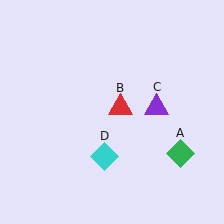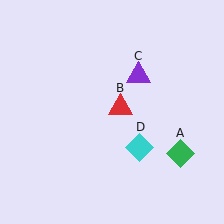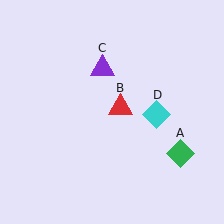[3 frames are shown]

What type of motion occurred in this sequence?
The purple triangle (object C), cyan diamond (object D) rotated counterclockwise around the center of the scene.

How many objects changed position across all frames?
2 objects changed position: purple triangle (object C), cyan diamond (object D).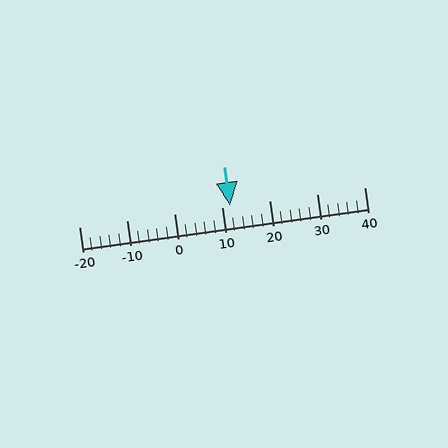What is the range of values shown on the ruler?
The ruler shows values from -20 to 40.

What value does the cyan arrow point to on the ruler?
The cyan arrow points to approximately 12.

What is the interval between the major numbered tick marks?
The major tick marks are spaced 10 units apart.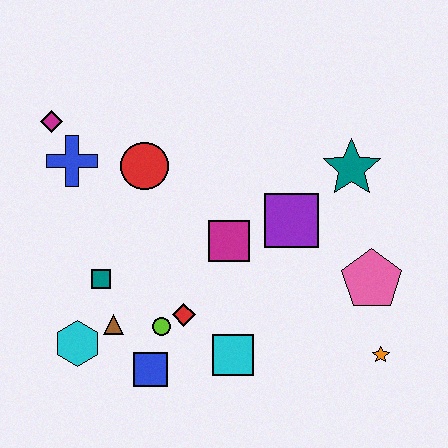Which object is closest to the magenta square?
The purple square is closest to the magenta square.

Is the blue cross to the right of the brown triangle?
No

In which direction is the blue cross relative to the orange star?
The blue cross is to the left of the orange star.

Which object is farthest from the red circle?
The orange star is farthest from the red circle.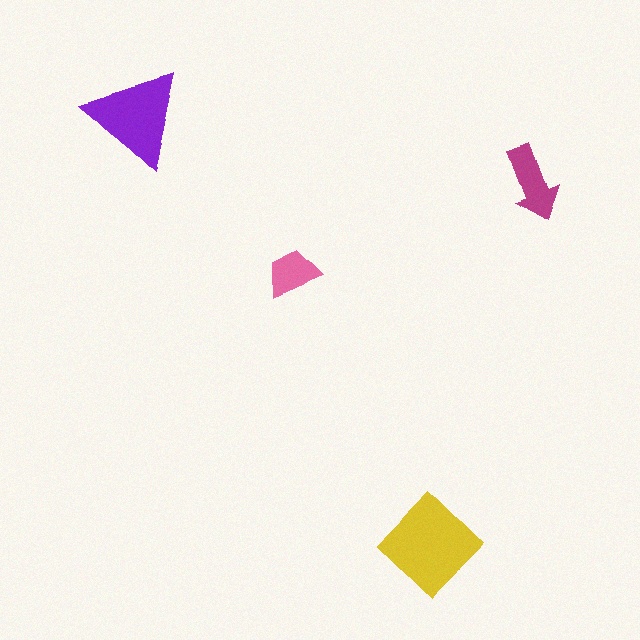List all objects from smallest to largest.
The pink trapezoid, the magenta arrow, the purple triangle, the yellow diamond.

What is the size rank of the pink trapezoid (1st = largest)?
4th.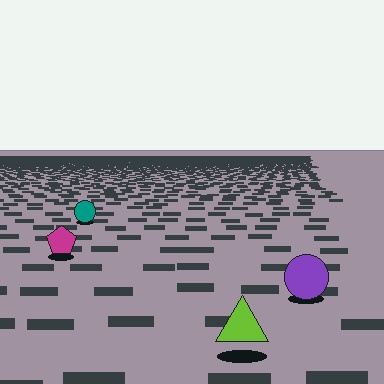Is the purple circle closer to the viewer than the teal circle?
Yes. The purple circle is closer — you can tell from the texture gradient: the ground texture is coarser near it.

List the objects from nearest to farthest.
From nearest to farthest: the lime triangle, the purple circle, the magenta pentagon, the teal circle.